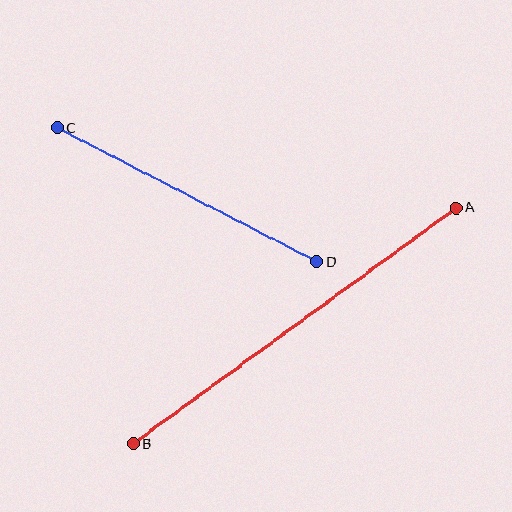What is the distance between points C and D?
The distance is approximately 292 pixels.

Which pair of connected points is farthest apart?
Points A and B are farthest apart.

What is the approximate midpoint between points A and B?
The midpoint is at approximately (295, 326) pixels.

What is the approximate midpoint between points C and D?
The midpoint is at approximately (187, 195) pixels.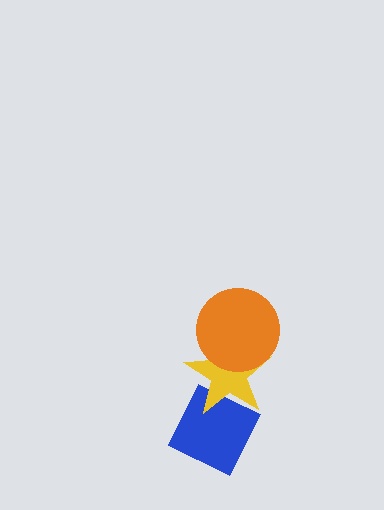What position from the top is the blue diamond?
The blue diamond is 3rd from the top.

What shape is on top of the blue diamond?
The yellow star is on top of the blue diamond.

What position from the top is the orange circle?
The orange circle is 1st from the top.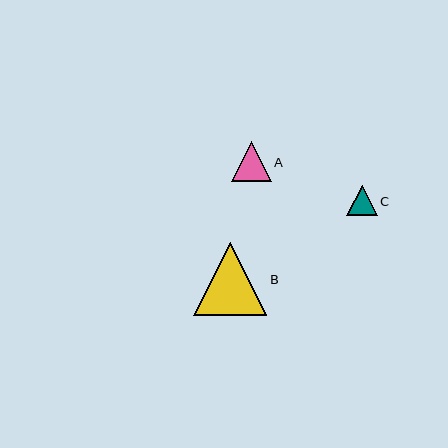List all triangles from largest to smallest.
From largest to smallest: B, A, C.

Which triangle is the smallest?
Triangle C is the smallest with a size of approximately 30 pixels.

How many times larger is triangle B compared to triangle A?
Triangle B is approximately 1.8 times the size of triangle A.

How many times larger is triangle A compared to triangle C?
Triangle A is approximately 1.3 times the size of triangle C.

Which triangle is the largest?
Triangle B is the largest with a size of approximately 73 pixels.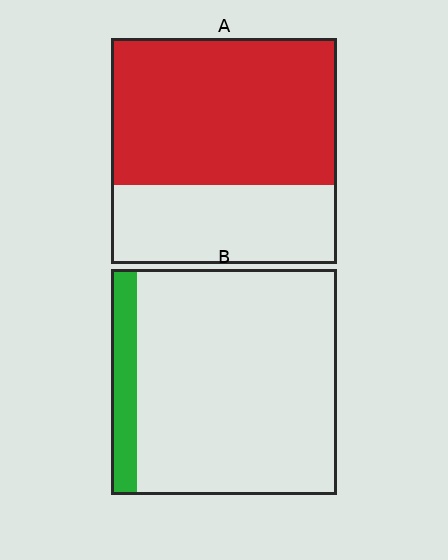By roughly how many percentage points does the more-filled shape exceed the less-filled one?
By roughly 55 percentage points (A over B).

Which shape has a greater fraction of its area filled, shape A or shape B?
Shape A.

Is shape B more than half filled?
No.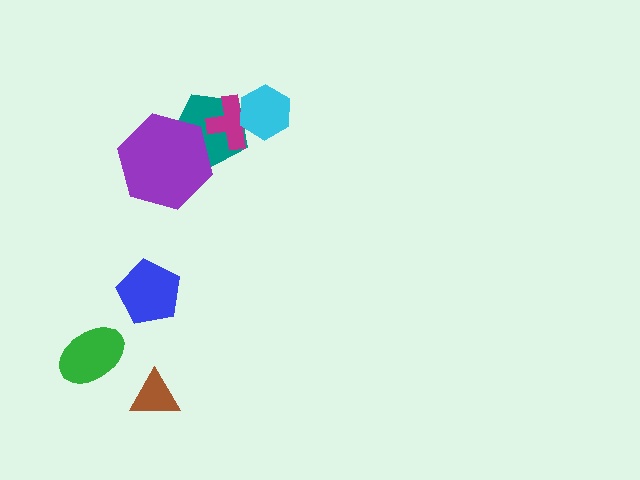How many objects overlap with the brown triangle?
0 objects overlap with the brown triangle.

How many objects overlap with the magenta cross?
2 objects overlap with the magenta cross.